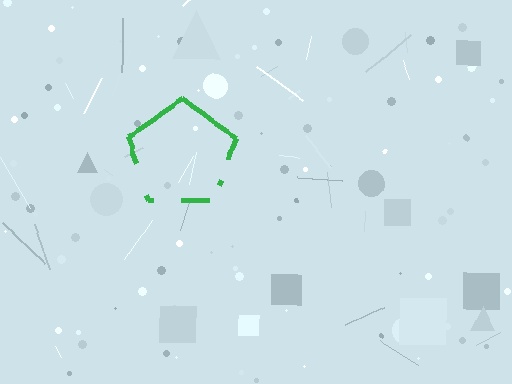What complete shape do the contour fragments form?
The contour fragments form a pentagon.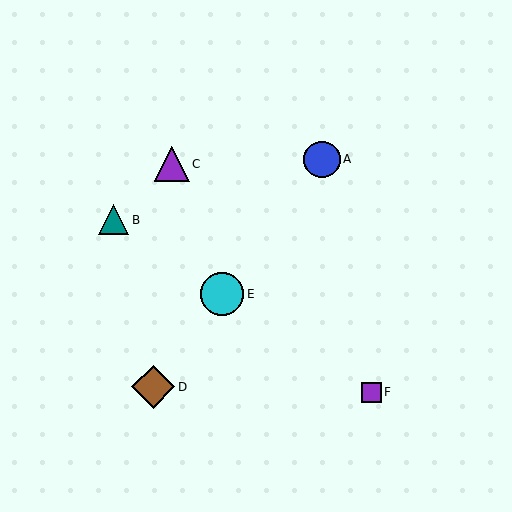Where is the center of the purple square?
The center of the purple square is at (371, 392).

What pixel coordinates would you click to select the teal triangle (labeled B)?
Click at (114, 220) to select the teal triangle B.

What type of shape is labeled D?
Shape D is a brown diamond.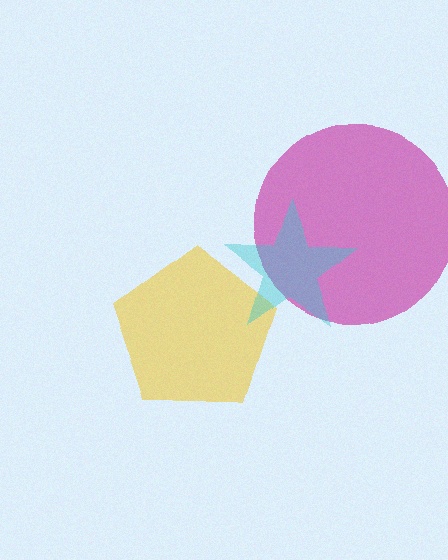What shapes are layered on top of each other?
The layered shapes are: a yellow pentagon, a magenta circle, a cyan star.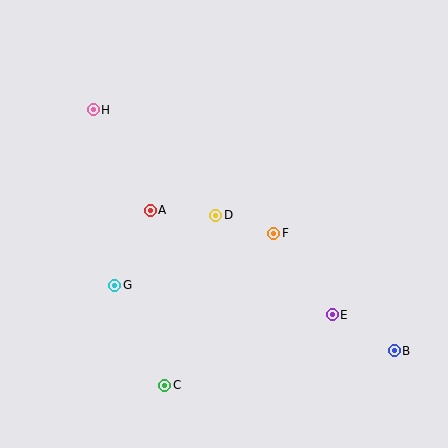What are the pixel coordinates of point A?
Point A is at (150, 210).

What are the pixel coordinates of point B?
Point B is at (394, 351).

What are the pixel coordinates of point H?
Point H is at (93, 110).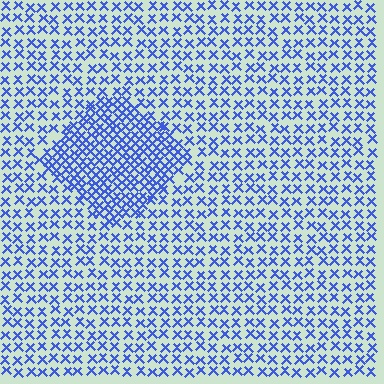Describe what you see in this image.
The image contains small blue elements arranged at two different densities. A diamond-shaped region is visible where the elements are more densely packed than the surrounding area.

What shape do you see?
I see a diamond.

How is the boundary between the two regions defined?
The boundary is defined by a change in element density (approximately 2.0x ratio). All elements are the same color, size, and shape.